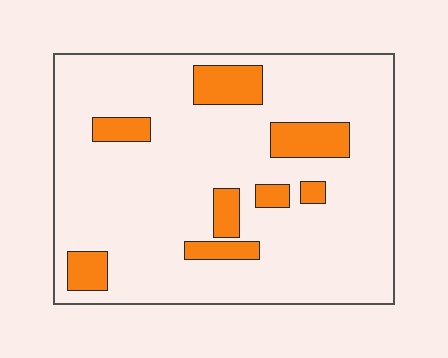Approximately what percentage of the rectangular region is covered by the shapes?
Approximately 15%.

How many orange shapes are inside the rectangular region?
8.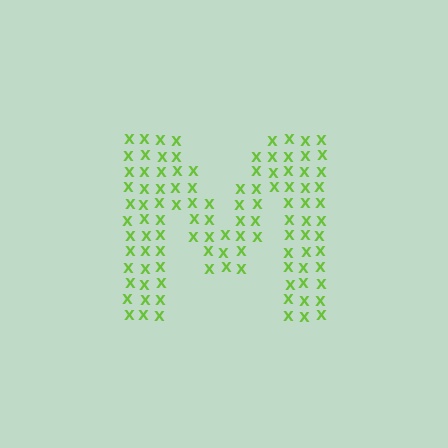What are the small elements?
The small elements are letter X's.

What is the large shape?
The large shape is the letter M.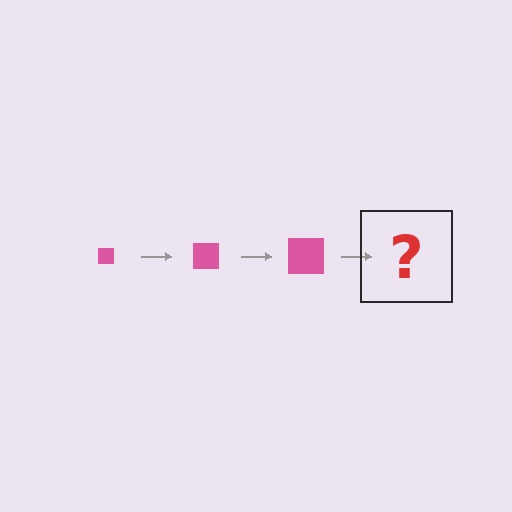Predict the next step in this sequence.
The next step is a pink square, larger than the previous one.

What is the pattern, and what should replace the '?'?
The pattern is that the square gets progressively larger each step. The '?' should be a pink square, larger than the previous one.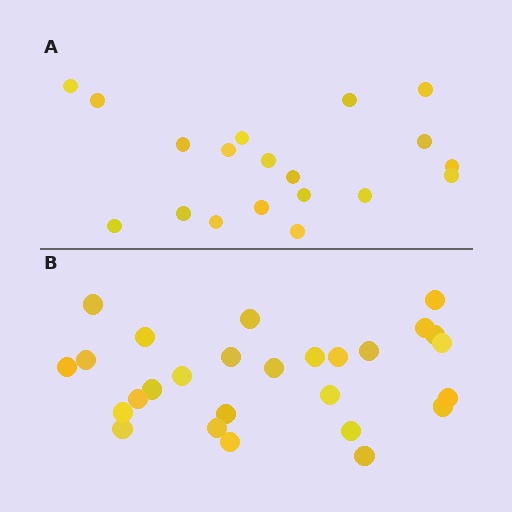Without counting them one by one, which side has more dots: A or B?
Region B (the bottom region) has more dots.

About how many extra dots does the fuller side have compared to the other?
Region B has roughly 8 or so more dots than region A.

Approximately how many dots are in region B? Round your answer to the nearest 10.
About 30 dots. (The exact count is 27, which rounds to 30.)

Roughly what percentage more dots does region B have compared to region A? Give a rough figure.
About 40% more.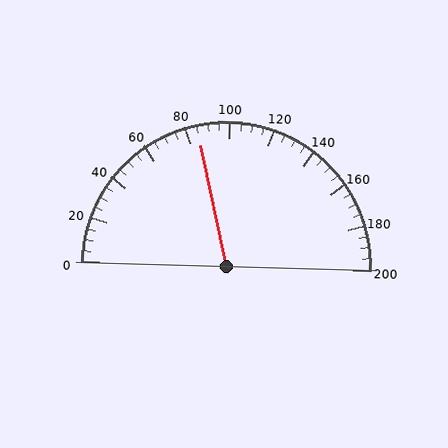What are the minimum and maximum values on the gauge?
The gauge ranges from 0 to 200.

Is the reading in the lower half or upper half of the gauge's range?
The reading is in the lower half of the range (0 to 200).